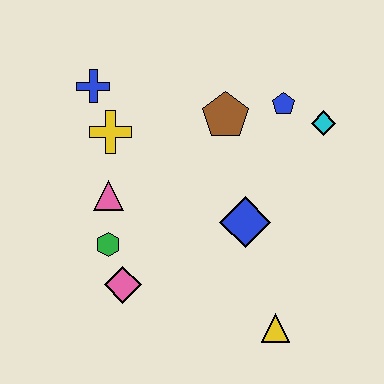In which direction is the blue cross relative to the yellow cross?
The blue cross is above the yellow cross.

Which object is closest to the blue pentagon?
The cyan diamond is closest to the blue pentagon.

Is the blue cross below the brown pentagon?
No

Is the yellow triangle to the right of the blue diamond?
Yes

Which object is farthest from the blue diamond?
The blue cross is farthest from the blue diamond.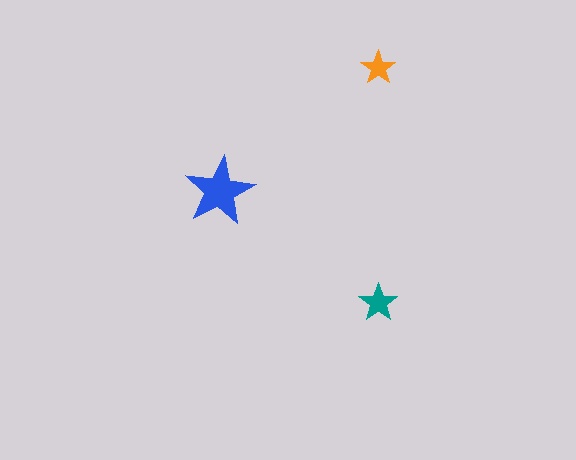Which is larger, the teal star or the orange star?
The teal one.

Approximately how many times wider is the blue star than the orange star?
About 2 times wider.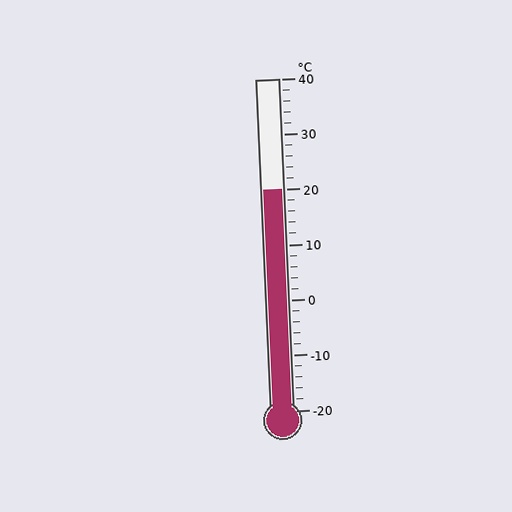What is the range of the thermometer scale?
The thermometer scale ranges from -20°C to 40°C.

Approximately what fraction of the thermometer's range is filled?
The thermometer is filled to approximately 65% of its range.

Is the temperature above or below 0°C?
The temperature is above 0°C.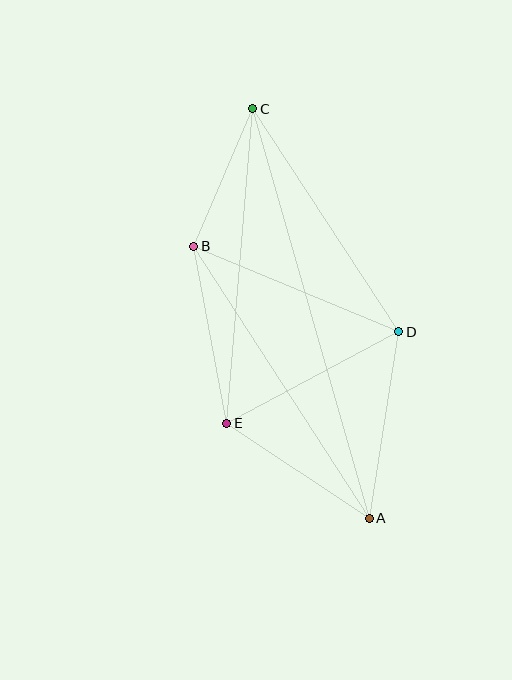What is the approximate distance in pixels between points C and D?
The distance between C and D is approximately 267 pixels.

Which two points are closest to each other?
Points B and C are closest to each other.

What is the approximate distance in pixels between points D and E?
The distance between D and E is approximately 195 pixels.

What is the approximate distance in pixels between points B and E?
The distance between B and E is approximately 180 pixels.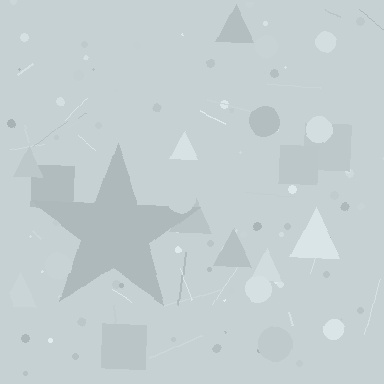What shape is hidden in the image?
A star is hidden in the image.